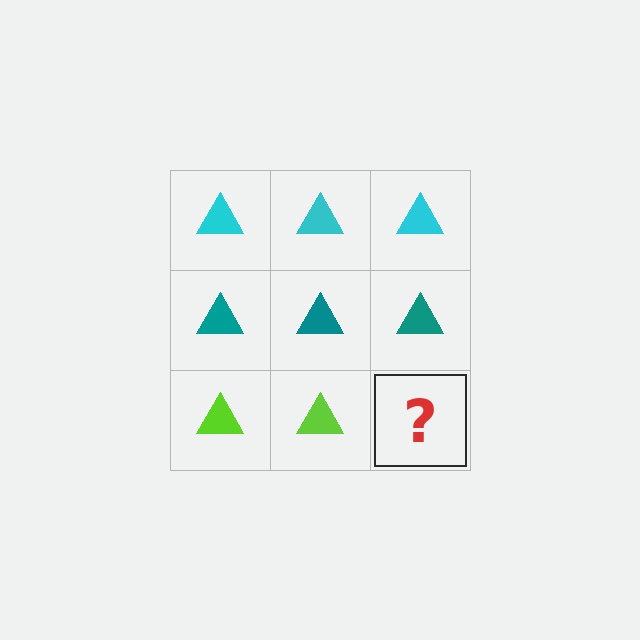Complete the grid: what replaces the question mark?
The question mark should be replaced with a lime triangle.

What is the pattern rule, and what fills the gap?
The rule is that each row has a consistent color. The gap should be filled with a lime triangle.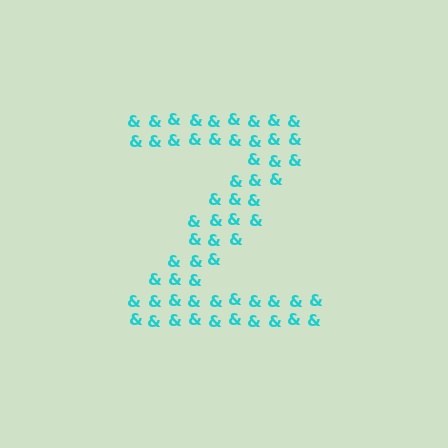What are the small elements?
The small elements are ampersands.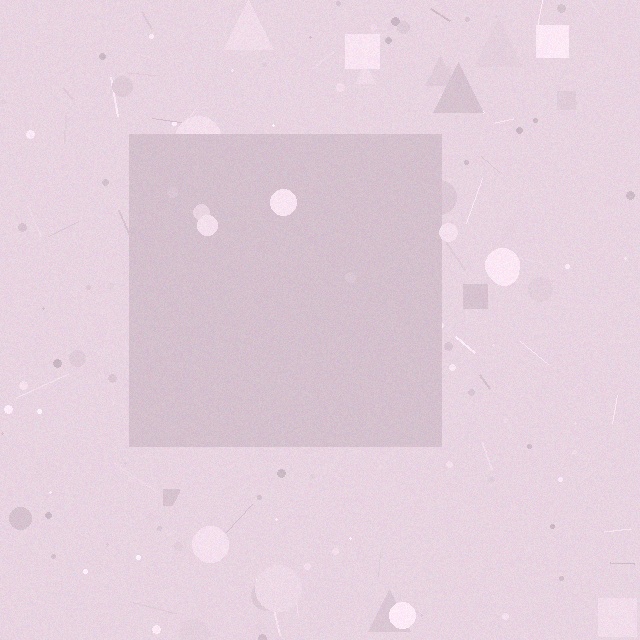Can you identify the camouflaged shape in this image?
The camouflaged shape is a square.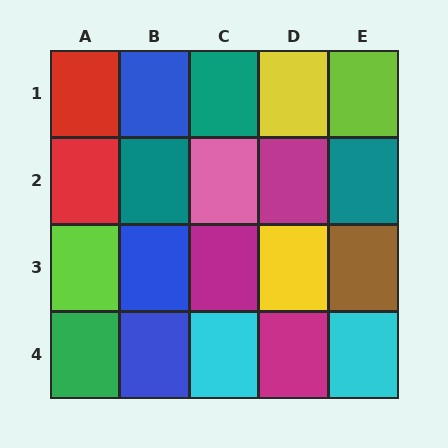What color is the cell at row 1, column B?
Blue.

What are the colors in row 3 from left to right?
Lime, blue, magenta, yellow, brown.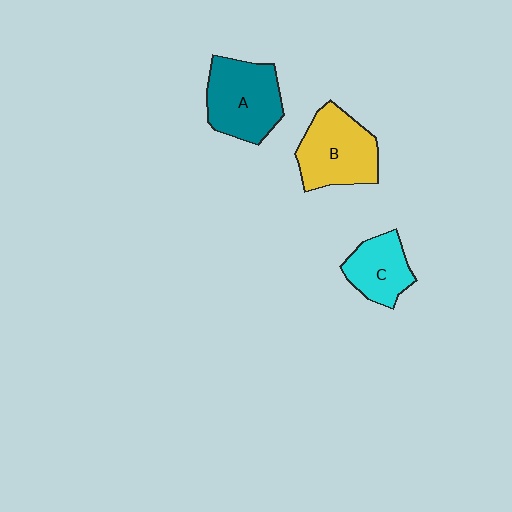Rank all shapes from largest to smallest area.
From largest to smallest: A (teal), B (yellow), C (cyan).